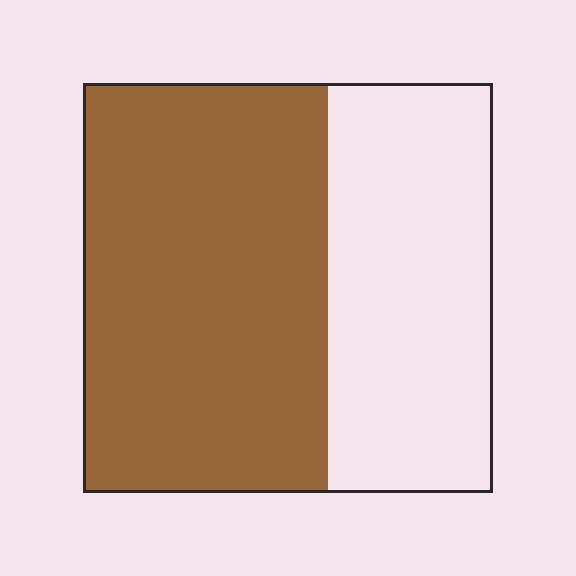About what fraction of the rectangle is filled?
About three fifths (3/5).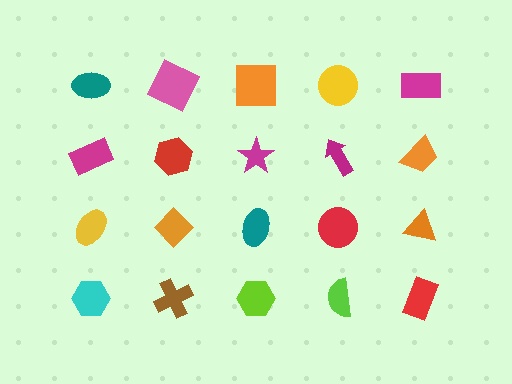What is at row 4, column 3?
A lime hexagon.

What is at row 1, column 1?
A teal ellipse.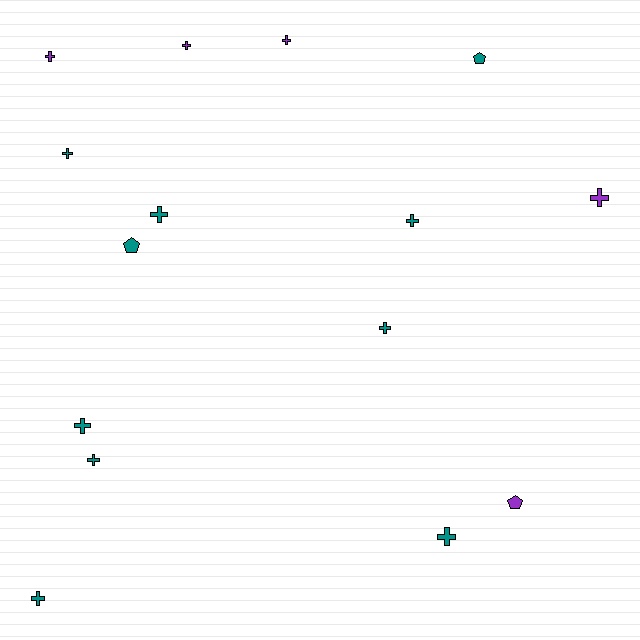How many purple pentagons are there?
There is 1 purple pentagon.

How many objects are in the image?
There are 15 objects.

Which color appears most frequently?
Teal, with 10 objects.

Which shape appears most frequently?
Cross, with 12 objects.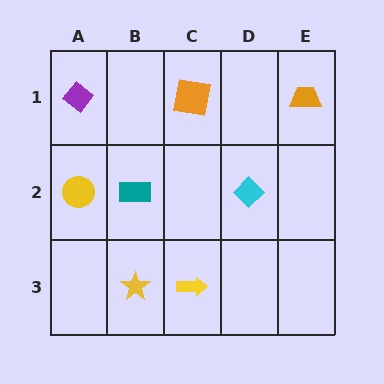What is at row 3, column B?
A yellow star.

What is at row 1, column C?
An orange square.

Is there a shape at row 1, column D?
No, that cell is empty.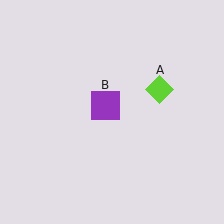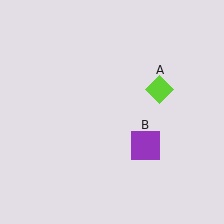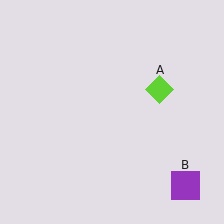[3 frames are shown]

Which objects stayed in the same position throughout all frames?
Lime diamond (object A) remained stationary.